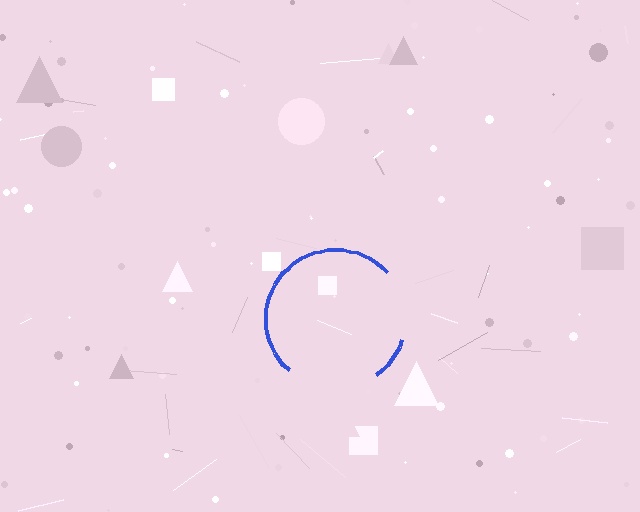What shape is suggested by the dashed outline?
The dashed outline suggests a circle.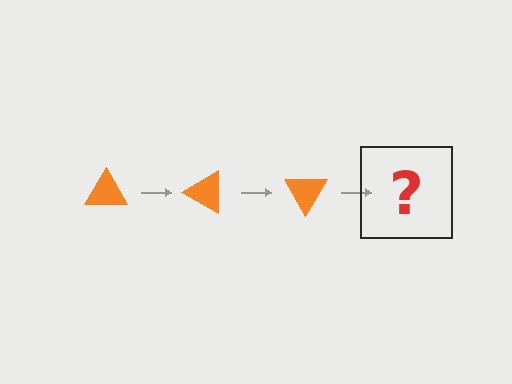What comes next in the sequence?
The next element should be an orange triangle rotated 90 degrees.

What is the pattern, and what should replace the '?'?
The pattern is that the triangle rotates 30 degrees each step. The '?' should be an orange triangle rotated 90 degrees.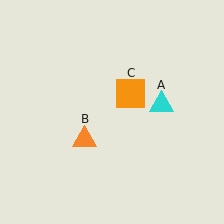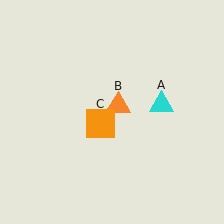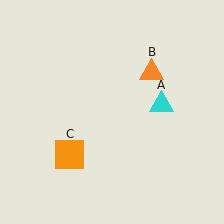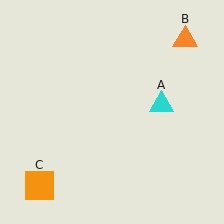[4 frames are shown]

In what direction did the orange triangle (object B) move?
The orange triangle (object B) moved up and to the right.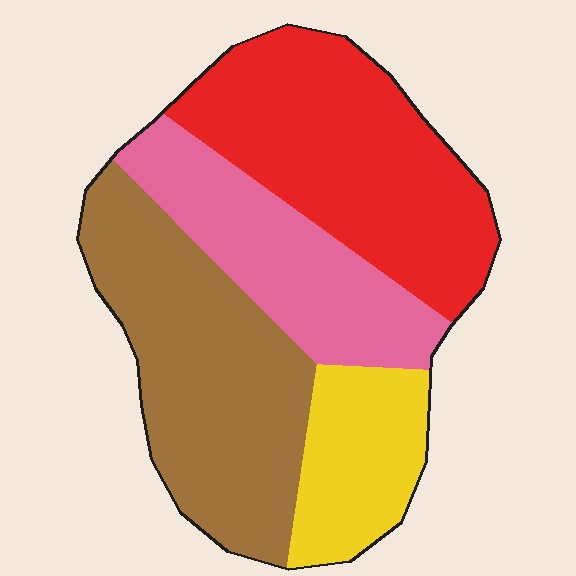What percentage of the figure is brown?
Brown takes up between a sixth and a third of the figure.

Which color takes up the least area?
Yellow, at roughly 15%.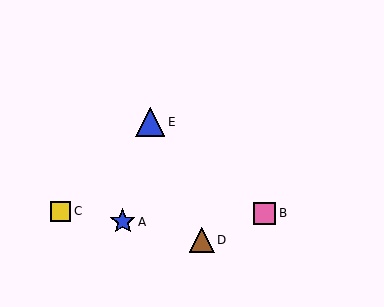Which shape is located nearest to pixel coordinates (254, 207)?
The pink square (labeled B) at (265, 213) is nearest to that location.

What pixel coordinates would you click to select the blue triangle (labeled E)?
Click at (150, 122) to select the blue triangle E.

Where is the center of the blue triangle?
The center of the blue triangle is at (150, 122).